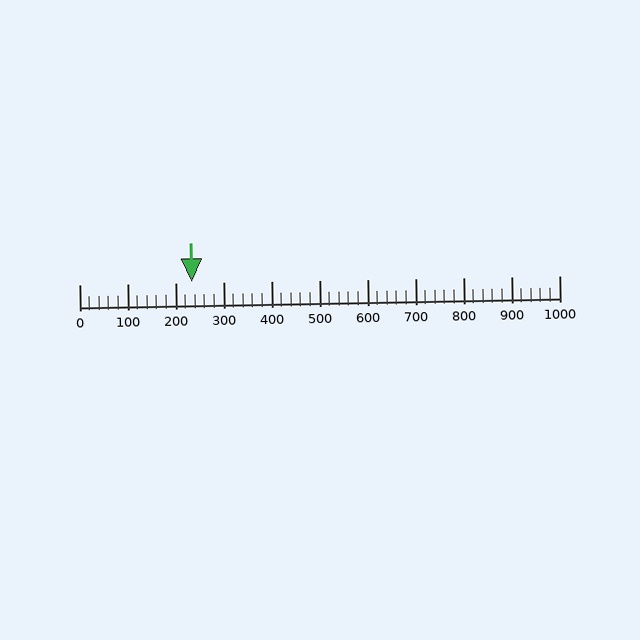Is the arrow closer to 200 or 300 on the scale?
The arrow is closer to 200.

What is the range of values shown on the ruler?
The ruler shows values from 0 to 1000.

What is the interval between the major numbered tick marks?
The major tick marks are spaced 100 units apart.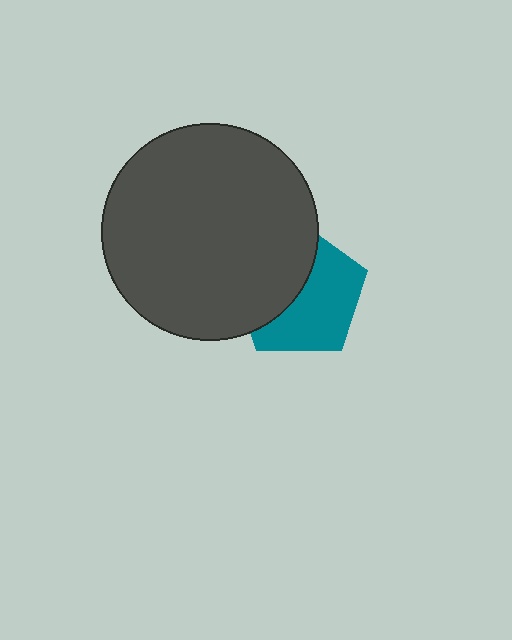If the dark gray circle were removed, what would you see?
You would see the complete teal pentagon.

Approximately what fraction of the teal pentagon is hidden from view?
Roughly 45% of the teal pentagon is hidden behind the dark gray circle.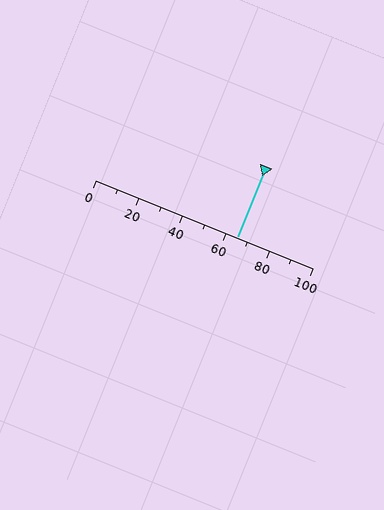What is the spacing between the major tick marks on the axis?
The major ticks are spaced 20 apart.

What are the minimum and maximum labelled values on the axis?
The axis runs from 0 to 100.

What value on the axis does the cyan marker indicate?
The marker indicates approximately 65.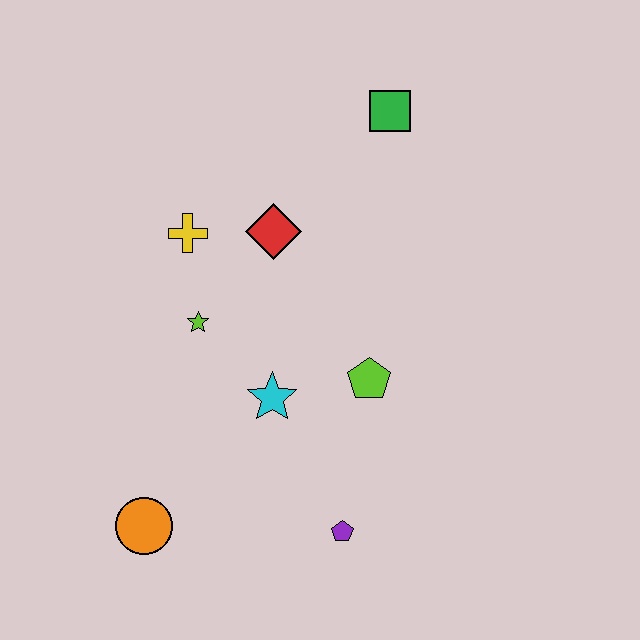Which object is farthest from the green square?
The orange circle is farthest from the green square.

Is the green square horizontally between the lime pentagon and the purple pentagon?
No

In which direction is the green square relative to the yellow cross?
The green square is to the right of the yellow cross.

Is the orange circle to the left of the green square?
Yes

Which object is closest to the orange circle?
The cyan star is closest to the orange circle.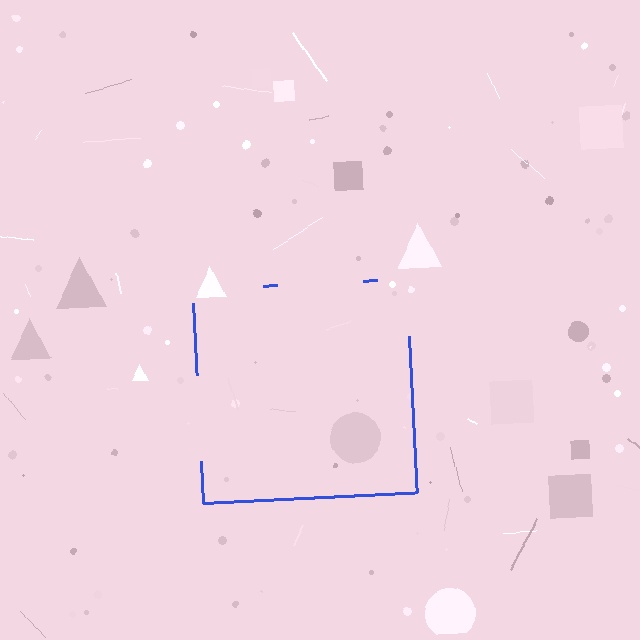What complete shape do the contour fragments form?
The contour fragments form a square.